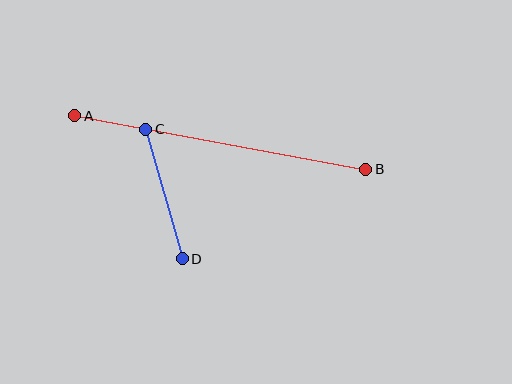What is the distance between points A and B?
The distance is approximately 296 pixels.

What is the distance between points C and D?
The distance is approximately 134 pixels.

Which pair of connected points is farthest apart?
Points A and B are farthest apart.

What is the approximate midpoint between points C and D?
The midpoint is at approximately (164, 194) pixels.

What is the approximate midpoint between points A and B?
The midpoint is at approximately (220, 142) pixels.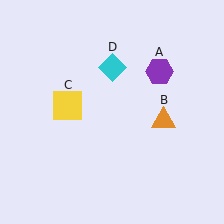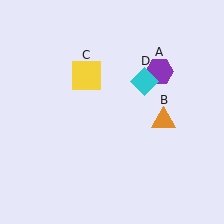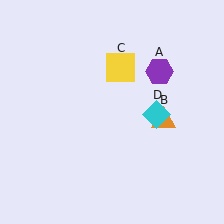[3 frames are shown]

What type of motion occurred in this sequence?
The yellow square (object C), cyan diamond (object D) rotated clockwise around the center of the scene.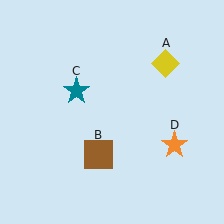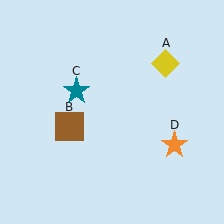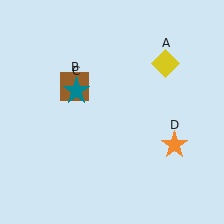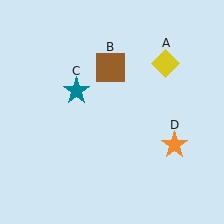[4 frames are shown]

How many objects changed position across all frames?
1 object changed position: brown square (object B).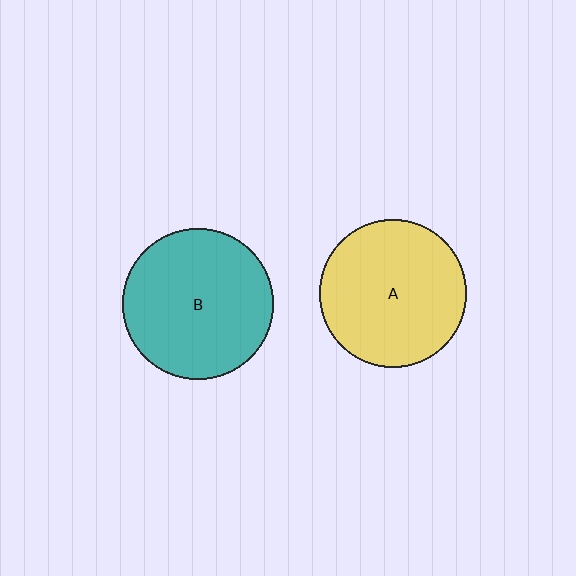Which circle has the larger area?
Circle B (teal).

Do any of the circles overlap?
No, none of the circles overlap.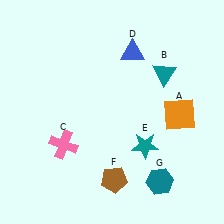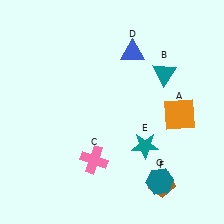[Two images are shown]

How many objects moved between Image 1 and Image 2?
2 objects moved between the two images.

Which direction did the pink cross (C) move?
The pink cross (C) moved right.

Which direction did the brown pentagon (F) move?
The brown pentagon (F) moved right.